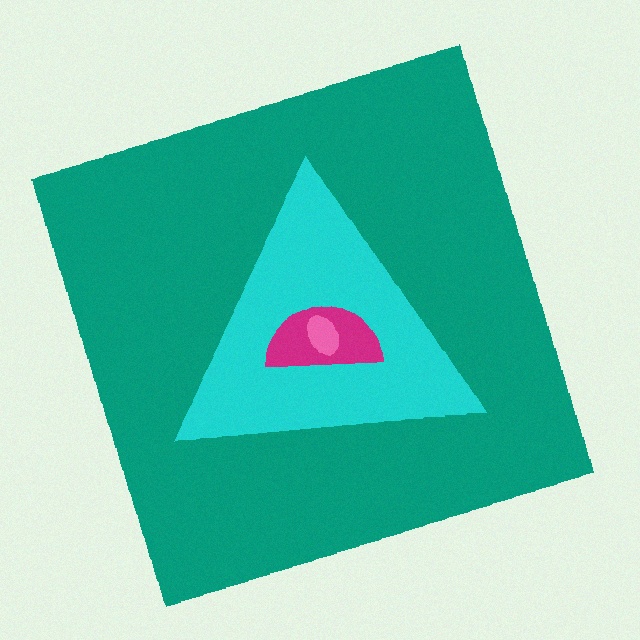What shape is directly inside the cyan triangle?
The magenta semicircle.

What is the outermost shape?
The teal square.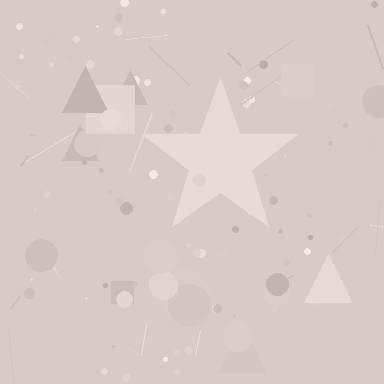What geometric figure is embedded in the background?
A star is embedded in the background.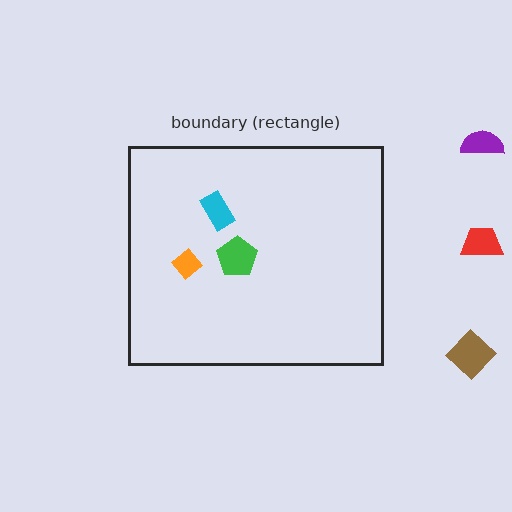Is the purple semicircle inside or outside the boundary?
Outside.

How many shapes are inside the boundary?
3 inside, 3 outside.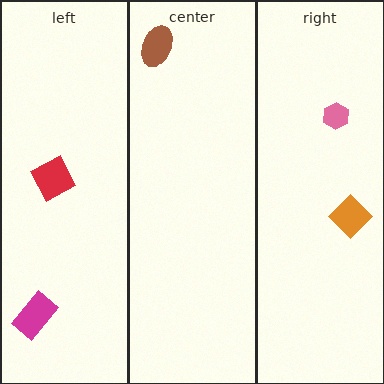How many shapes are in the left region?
2.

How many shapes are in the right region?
2.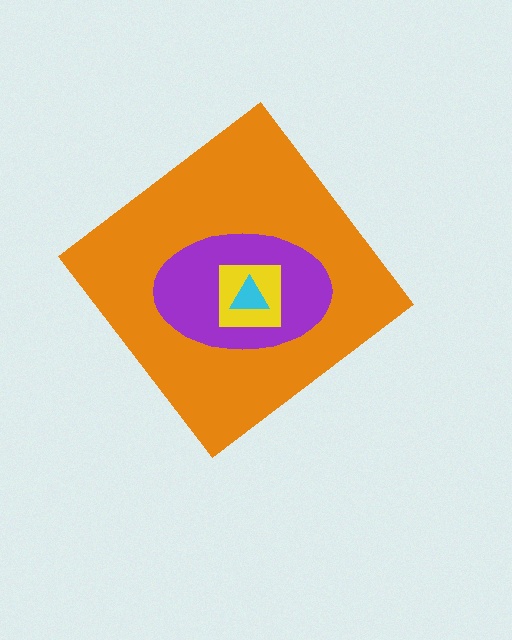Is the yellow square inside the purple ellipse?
Yes.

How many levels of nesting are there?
4.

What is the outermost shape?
The orange diamond.